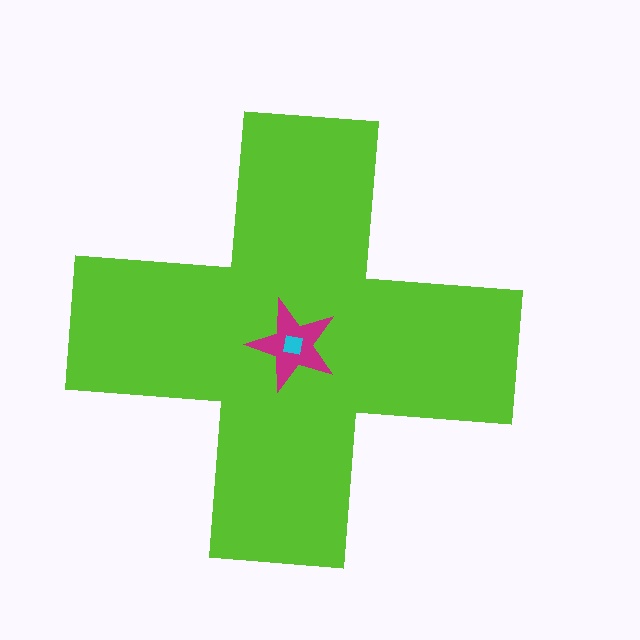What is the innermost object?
The cyan square.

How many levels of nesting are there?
3.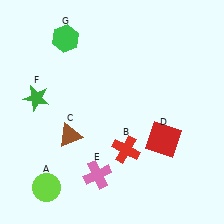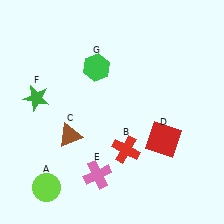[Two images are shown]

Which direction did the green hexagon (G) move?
The green hexagon (G) moved right.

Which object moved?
The green hexagon (G) moved right.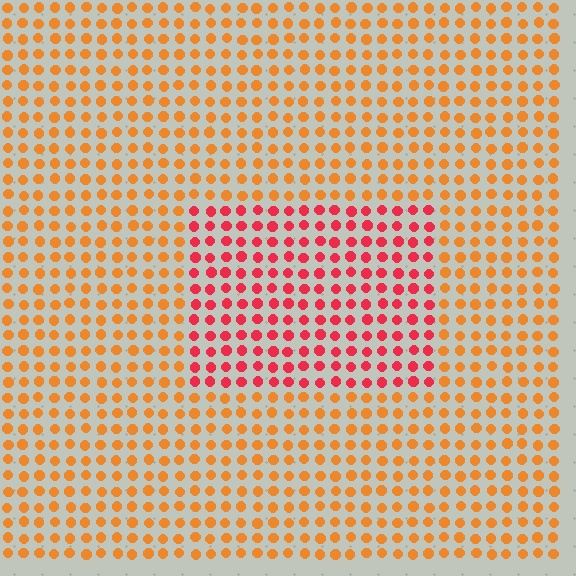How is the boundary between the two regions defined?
The boundary is defined purely by a slight shift in hue (about 38 degrees). Spacing, size, and orientation are identical on both sides.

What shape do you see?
I see a rectangle.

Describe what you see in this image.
The image is filled with small orange elements in a uniform arrangement. A rectangle-shaped region is visible where the elements are tinted to a slightly different hue, forming a subtle color boundary.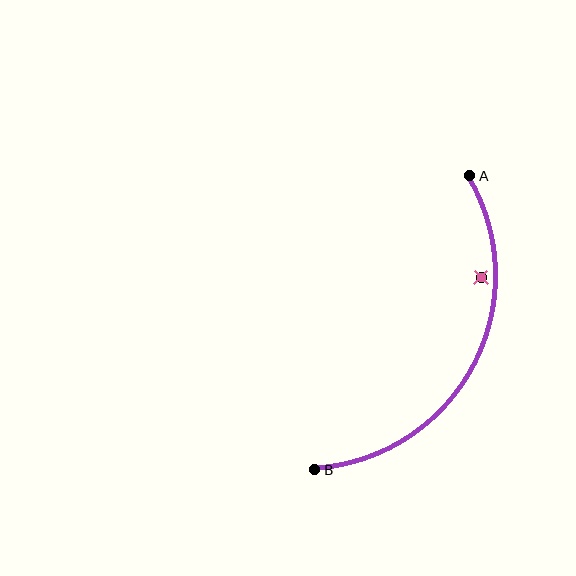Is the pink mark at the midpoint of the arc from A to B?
No — the pink mark does not lie on the arc at all. It sits slightly inside the curve.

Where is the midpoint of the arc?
The arc midpoint is the point on the curve farthest from the straight line joining A and B. It sits to the right of that line.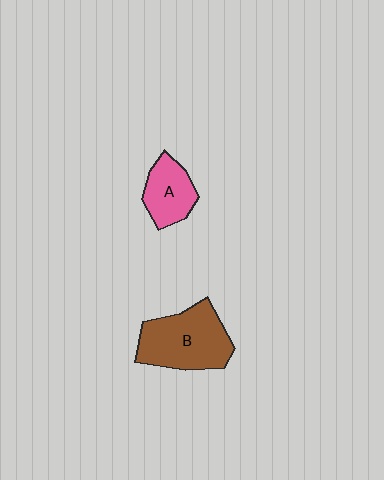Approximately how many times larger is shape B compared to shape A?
Approximately 1.8 times.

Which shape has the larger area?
Shape B (brown).